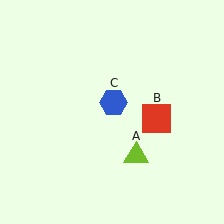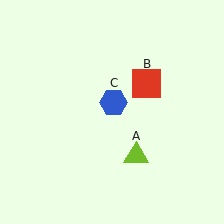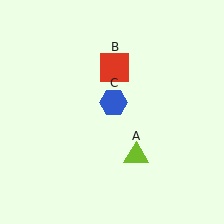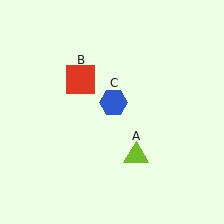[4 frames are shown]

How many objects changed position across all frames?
1 object changed position: red square (object B).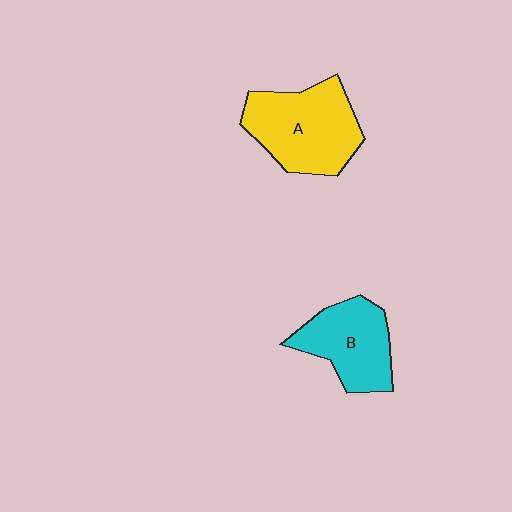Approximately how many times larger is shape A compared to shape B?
Approximately 1.3 times.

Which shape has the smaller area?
Shape B (cyan).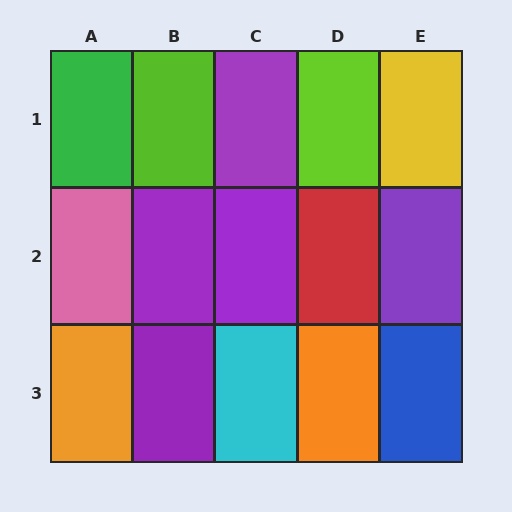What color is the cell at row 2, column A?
Pink.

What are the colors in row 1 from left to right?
Green, lime, purple, lime, yellow.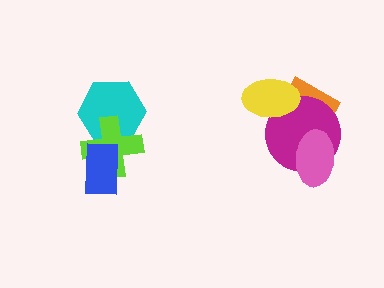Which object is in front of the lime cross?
The blue rectangle is in front of the lime cross.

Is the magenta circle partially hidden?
Yes, it is partially covered by another shape.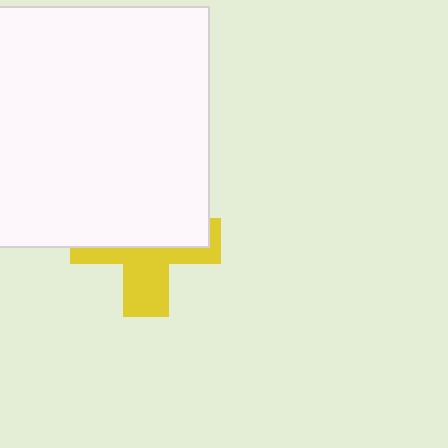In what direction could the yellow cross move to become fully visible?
The yellow cross could move down. That would shift it out from behind the white square entirely.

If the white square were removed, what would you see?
You would see the complete yellow cross.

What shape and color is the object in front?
The object in front is a white square.